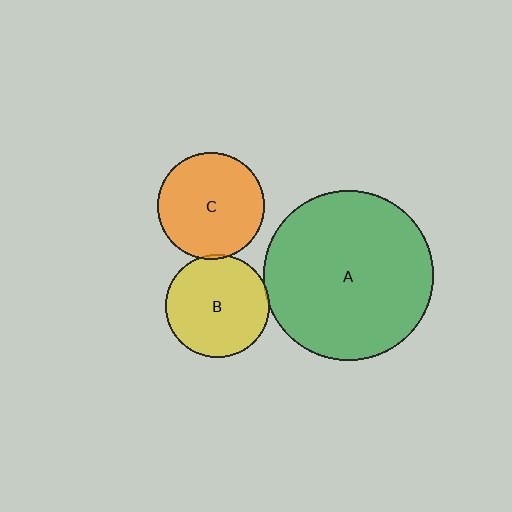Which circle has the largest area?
Circle A (green).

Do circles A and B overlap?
Yes.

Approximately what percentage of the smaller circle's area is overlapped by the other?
Approximately 5%.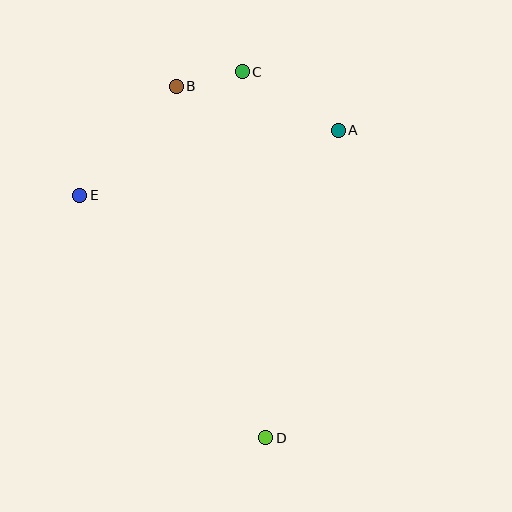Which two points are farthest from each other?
Points C and D are farthest from each other.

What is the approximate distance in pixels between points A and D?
The distance between A and D is approximately 316 pixels.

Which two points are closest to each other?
Points B and C are closest to each other.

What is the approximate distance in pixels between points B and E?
The distance between B and E is approximately 146 pixels.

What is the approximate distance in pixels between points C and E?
The distance between C and E is approximately 204 pixels.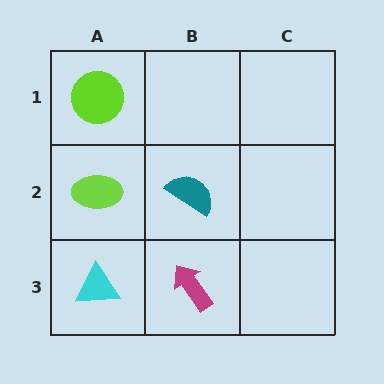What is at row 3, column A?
A cyan triangle.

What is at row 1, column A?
A lime circle.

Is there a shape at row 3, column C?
No, that cell is empty.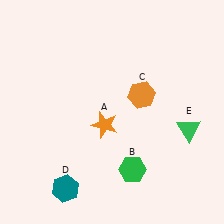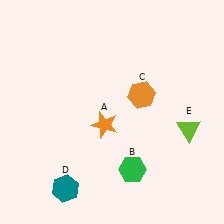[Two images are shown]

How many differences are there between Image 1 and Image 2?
There is 1 difference between the two images.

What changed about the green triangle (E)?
In Image 1, E is green. In Image 2, it changed to lime.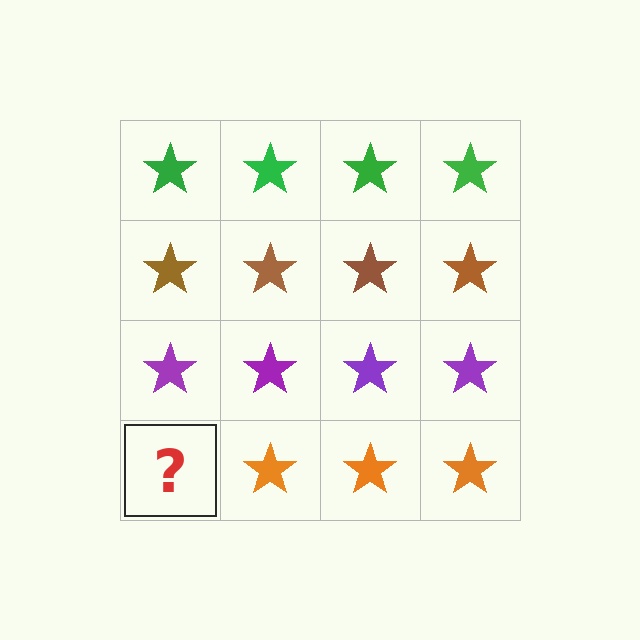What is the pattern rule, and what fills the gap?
The rule is that each row has a consistent color. The gap should be filled with an orange star.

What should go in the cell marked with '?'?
The missing cell should contain an orange star.